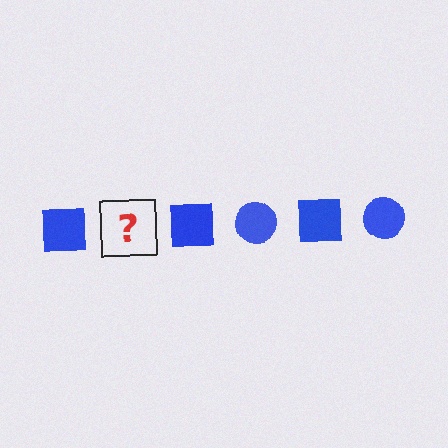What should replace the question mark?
The question mark should be replaced with a blue circle.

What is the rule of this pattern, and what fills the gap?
The rule is that the pattern cycles through square, circle shapes in blue. The gap should be filled with a blue circle.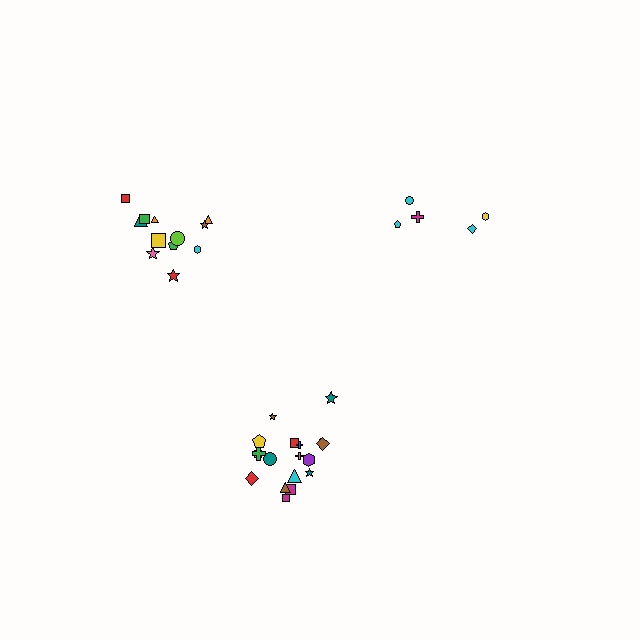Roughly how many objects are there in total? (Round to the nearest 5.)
Roughly 35 objects in total.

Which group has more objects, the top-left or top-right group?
The top-left group.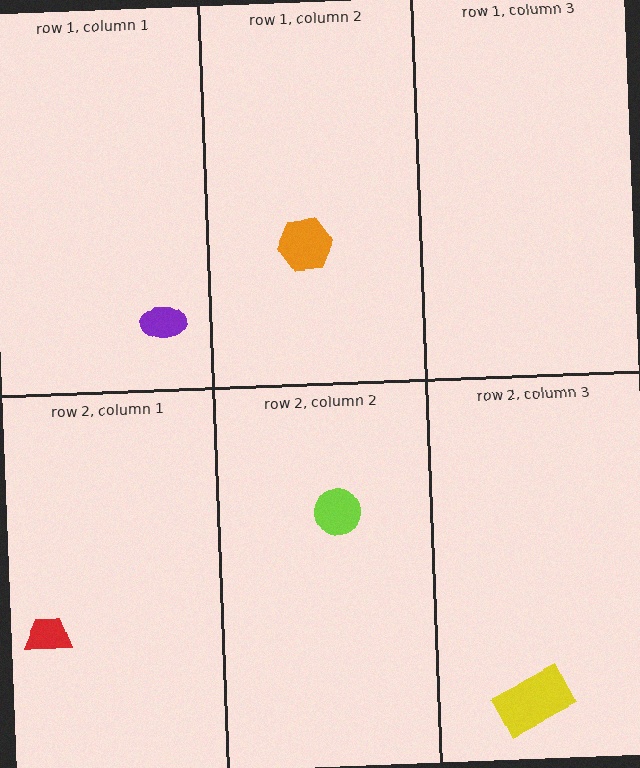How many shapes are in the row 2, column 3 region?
1.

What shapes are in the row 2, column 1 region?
The red trapezoid.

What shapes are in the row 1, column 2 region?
The orange hexagon.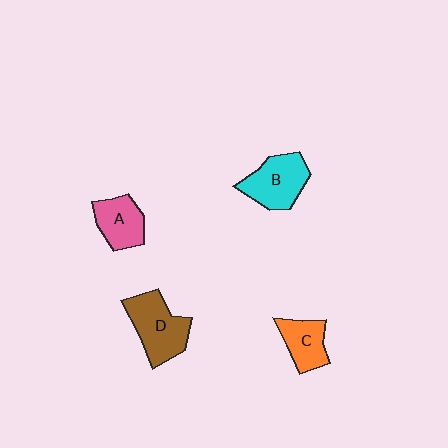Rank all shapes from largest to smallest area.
From largest to smallest: D (brown), B (cyan), A (pink), C (orange).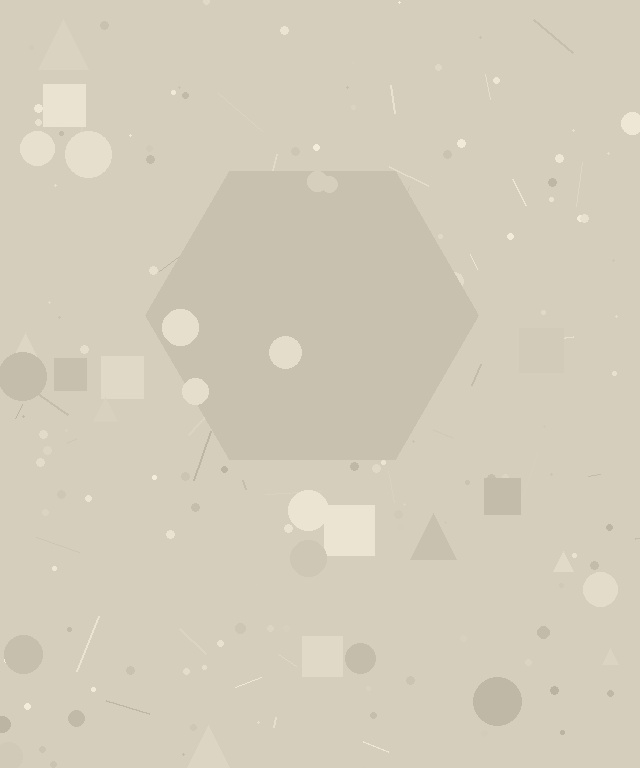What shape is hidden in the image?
A hexagon is hidden in the image.